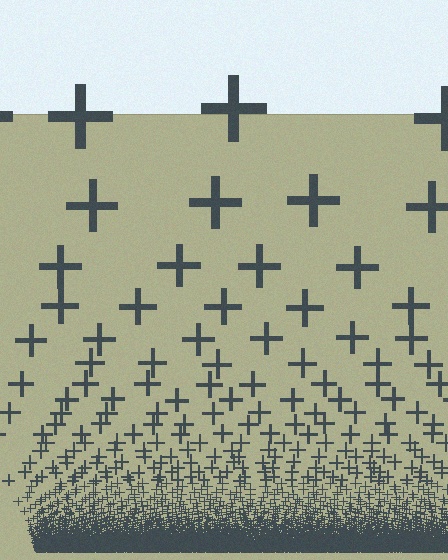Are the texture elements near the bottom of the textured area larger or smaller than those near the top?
Smaller. The gradient is inverted — elements near the bottom are smaller and denser.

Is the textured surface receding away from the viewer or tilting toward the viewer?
The surface appears to tilt toward the viewer. Texture elements get larger and sparser toward the top.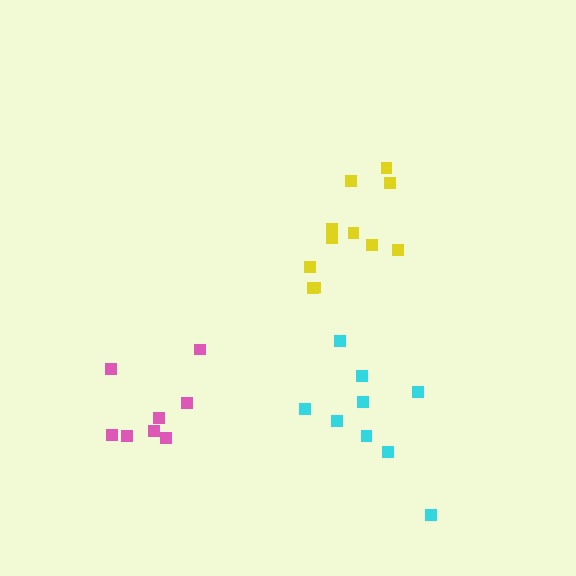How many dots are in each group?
Group 1: 11 dots, Group 2: 8 dots, Group 3: 9 dots (28 total).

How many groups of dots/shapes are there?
There are 3 groups.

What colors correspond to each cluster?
The clusters are colored: yellow, pink, cyan.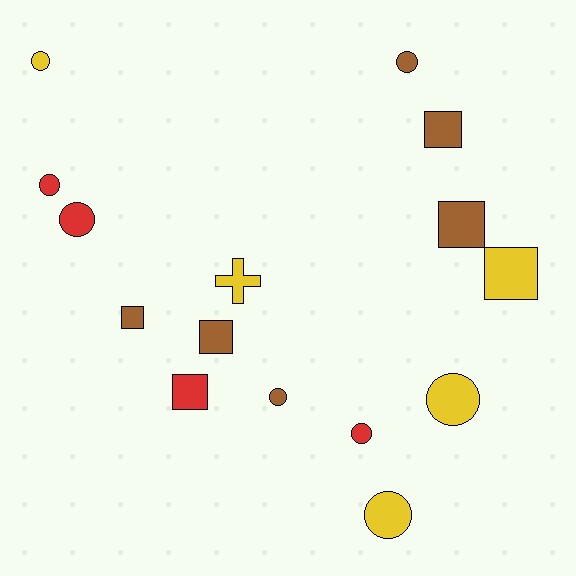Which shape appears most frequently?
Circle, with 8 objects.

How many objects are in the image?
There are 15 objects.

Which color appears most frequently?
Brown, with 6 objects.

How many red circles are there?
There are 3 red circles.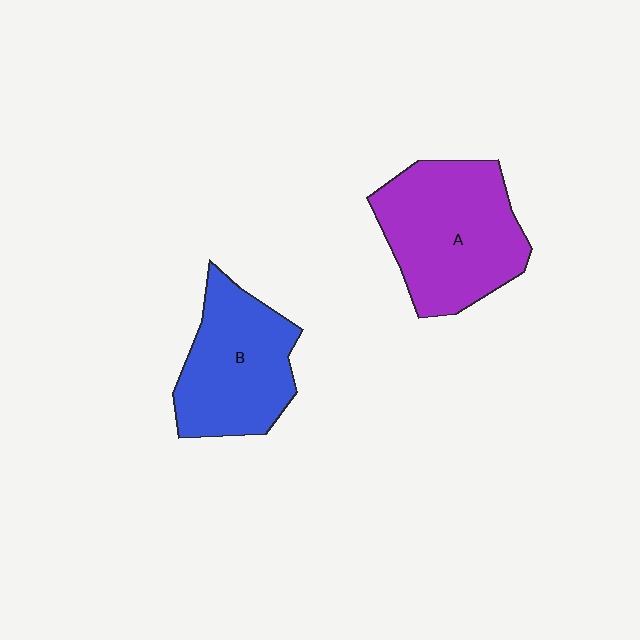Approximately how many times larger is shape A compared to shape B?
Approximately 1.2 times.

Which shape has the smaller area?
Shape B (blue).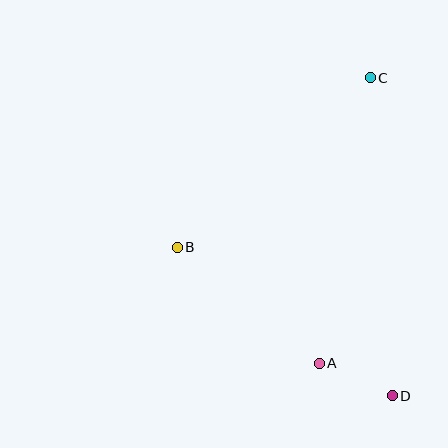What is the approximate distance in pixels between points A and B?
The distance between A and B is approximately 183 pixels.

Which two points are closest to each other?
Points A and D are closest to each other.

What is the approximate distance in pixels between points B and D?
The distance between B and D is approximately 261 pixels.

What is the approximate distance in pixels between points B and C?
The distance between B and C is approximately 257 pixels.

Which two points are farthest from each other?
Points C and D are farthest from each other.